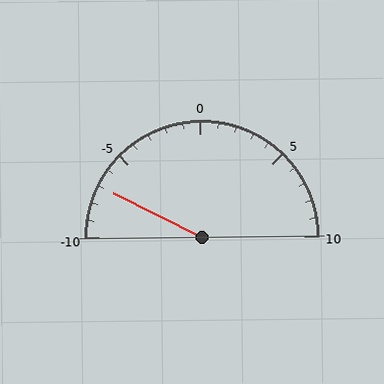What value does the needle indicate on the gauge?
The needle indicates approximately -7.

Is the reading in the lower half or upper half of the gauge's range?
The reading is in the lower half of the range (-10 to 10).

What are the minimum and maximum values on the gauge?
The gauge ranges from -10 to 10.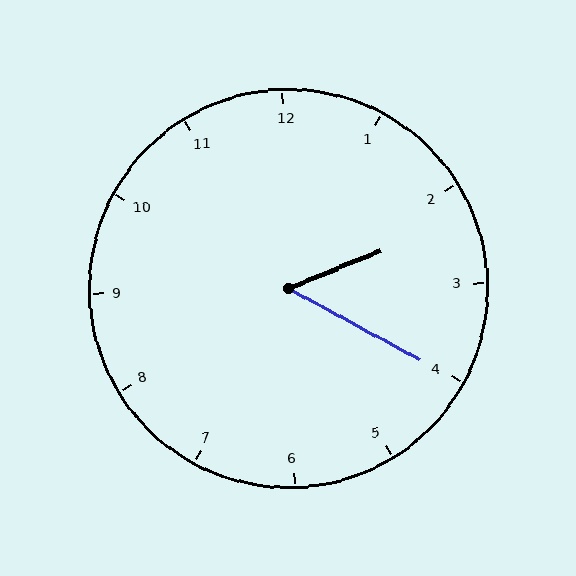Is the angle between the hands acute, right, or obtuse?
It is acute.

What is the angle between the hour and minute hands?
Approximately 50 degrees.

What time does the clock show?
2:20.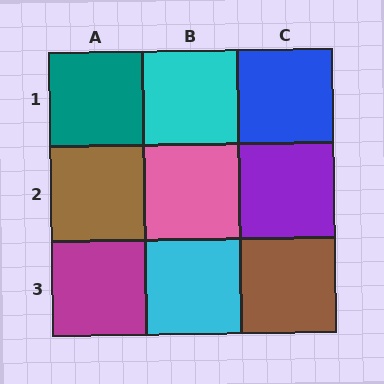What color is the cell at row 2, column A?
Brown.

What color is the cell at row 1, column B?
Cyan.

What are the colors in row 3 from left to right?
Magenta, cyan, brown.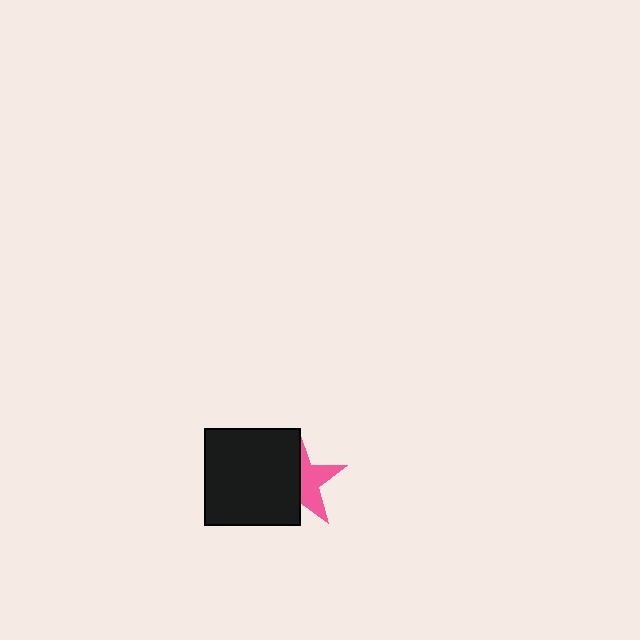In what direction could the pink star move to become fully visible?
The pink star could move right. That would shift it out from behind the black square entirely.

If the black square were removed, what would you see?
You would see the complete pink star.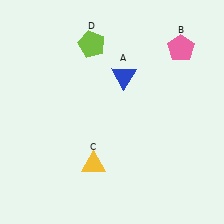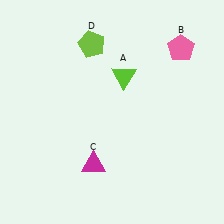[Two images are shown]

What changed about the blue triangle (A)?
In Image 1, A is blue. In Image 2, it changed to lime.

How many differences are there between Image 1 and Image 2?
There are 2 differences between the two images.